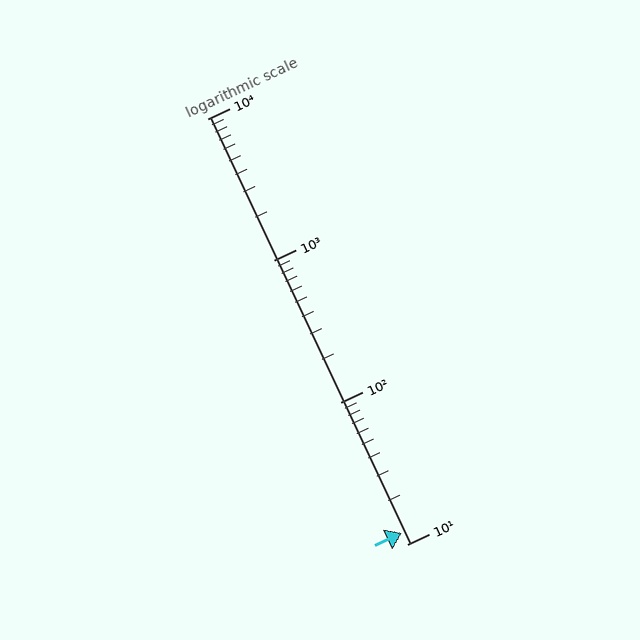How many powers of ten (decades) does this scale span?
The scale spans 3 decades, from 10 to 10000.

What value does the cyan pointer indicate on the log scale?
The pointer indicates approximately 12.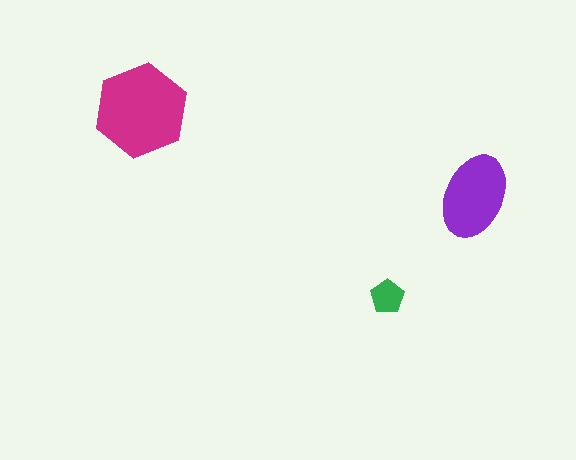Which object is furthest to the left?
The magenta hexagon is leftmost.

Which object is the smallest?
The green pentagon.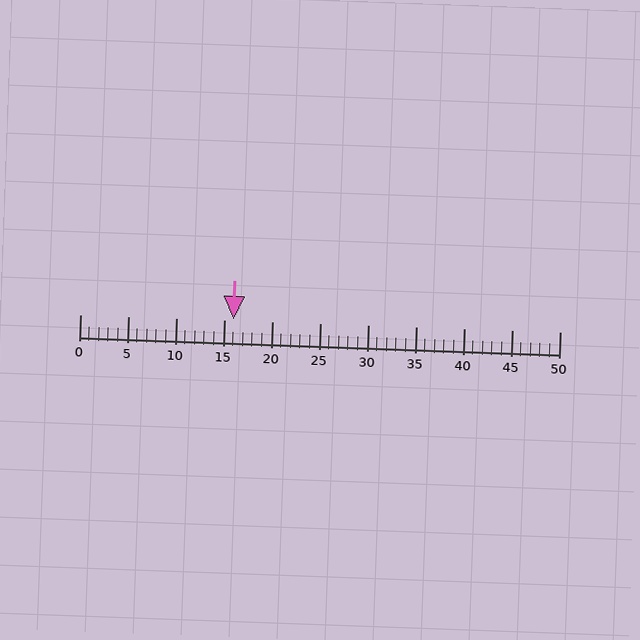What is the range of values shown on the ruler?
The ruler shows values from 0 to 50.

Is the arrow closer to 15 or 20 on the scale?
The arrow is closer to 15.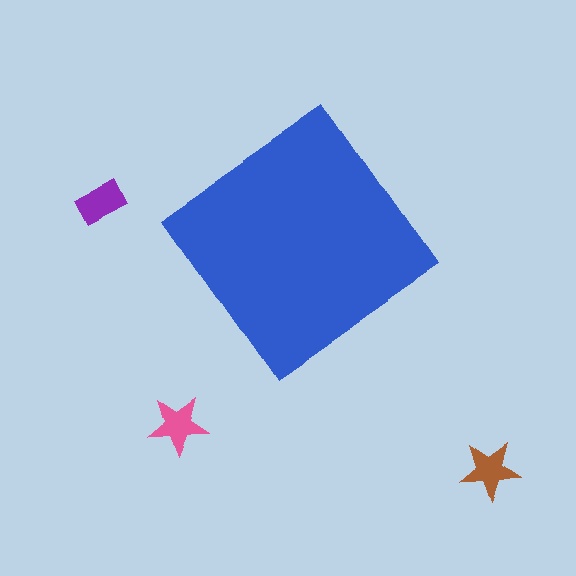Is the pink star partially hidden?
No, the pink star is fully visible.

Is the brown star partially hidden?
No, the brown star is fully visible.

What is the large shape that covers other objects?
A blue diamond.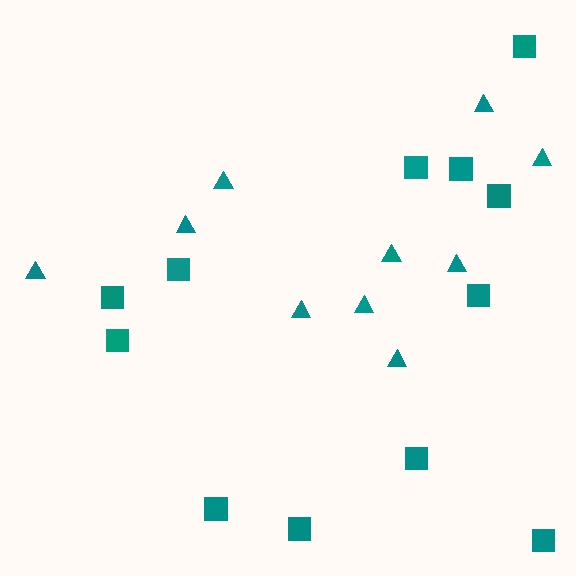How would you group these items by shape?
There are 2 groups: one group of triangles (10) and one group of squares (12).